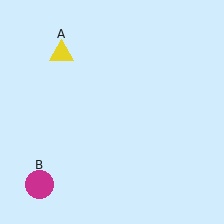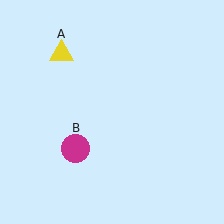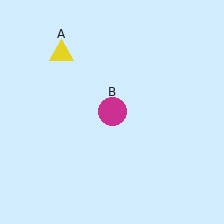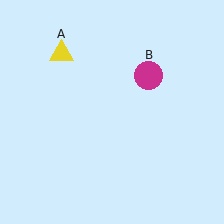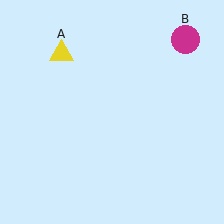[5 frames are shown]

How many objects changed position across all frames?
1 object changed position: magenta circle (object B).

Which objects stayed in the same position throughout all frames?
Yellow triangle (object A) remained stationary.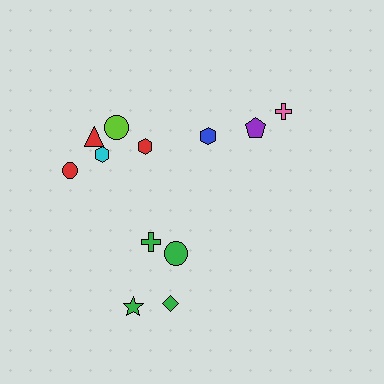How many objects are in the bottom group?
There are 4 objects.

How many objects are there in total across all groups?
There are 12 objects.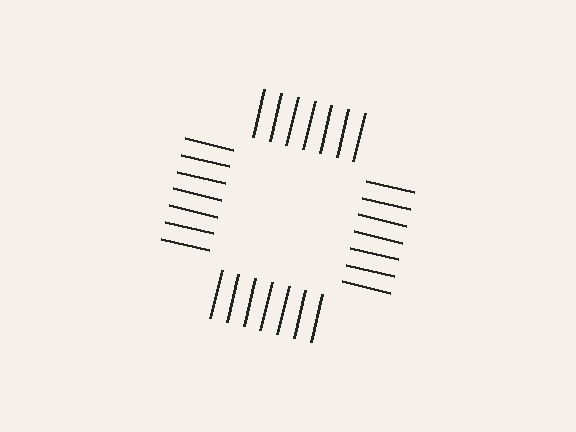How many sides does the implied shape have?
4 sides — the line-ends trace a square.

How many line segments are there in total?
28 — 7 along each of the 4 edges.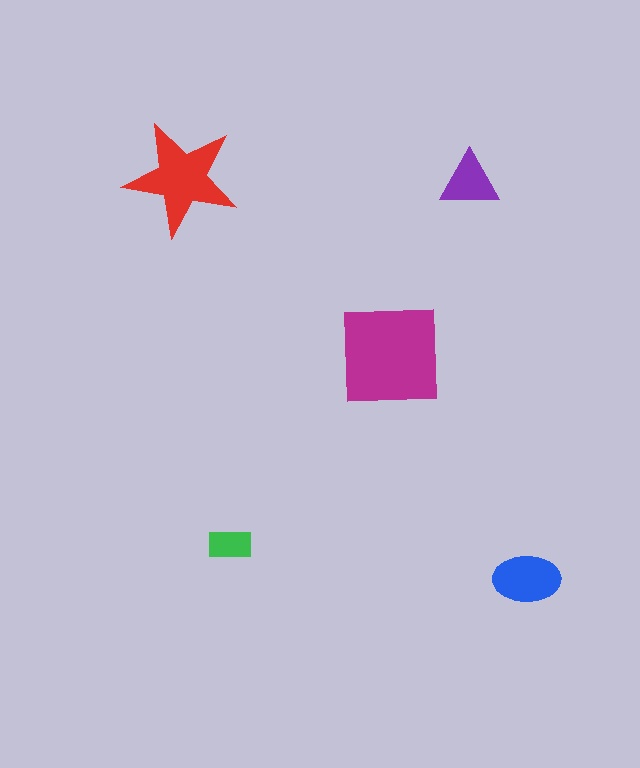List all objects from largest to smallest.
The magenta square, the red star, the blue ellipse, the purple triangle, the green rectangle.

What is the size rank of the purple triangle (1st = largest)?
4th.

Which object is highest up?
The red star is topmost.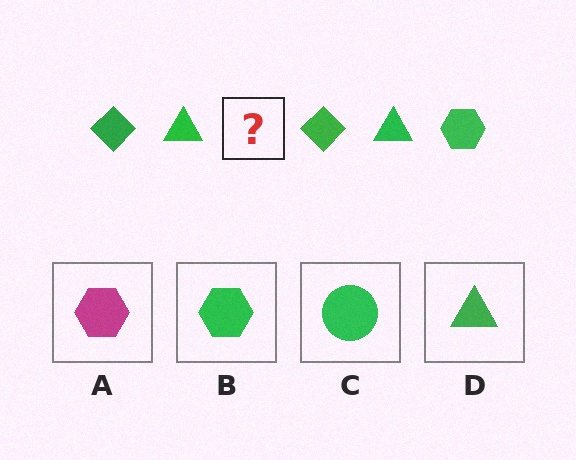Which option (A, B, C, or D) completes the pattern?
B.